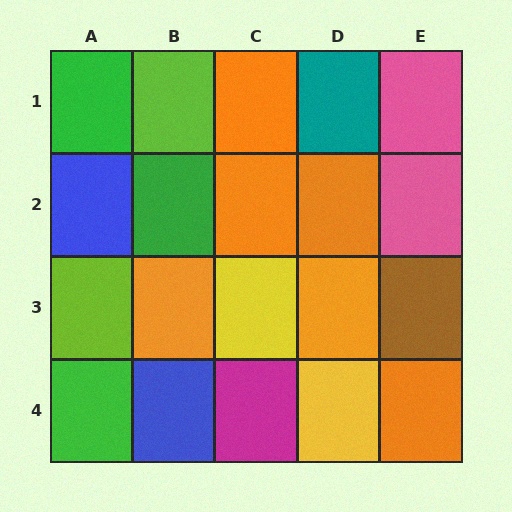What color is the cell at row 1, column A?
Green.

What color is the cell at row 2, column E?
Pink.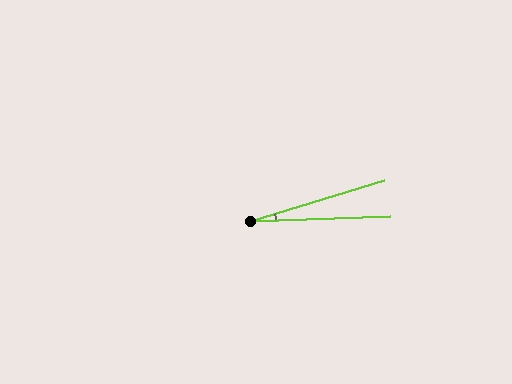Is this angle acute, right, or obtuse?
It is acute.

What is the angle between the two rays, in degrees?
Approximately 15 degrees.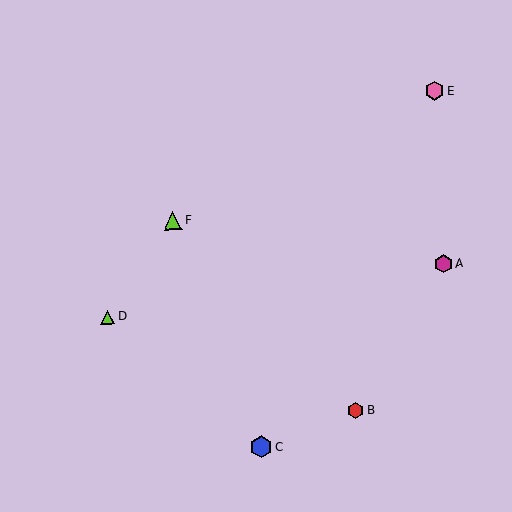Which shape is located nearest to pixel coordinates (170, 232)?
The lime triangle (labeled F) at (173, 221) is nearest to that location.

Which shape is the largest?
The blue hexagon (labeled C) is the largest.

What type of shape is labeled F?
Shape F is a lime triangle.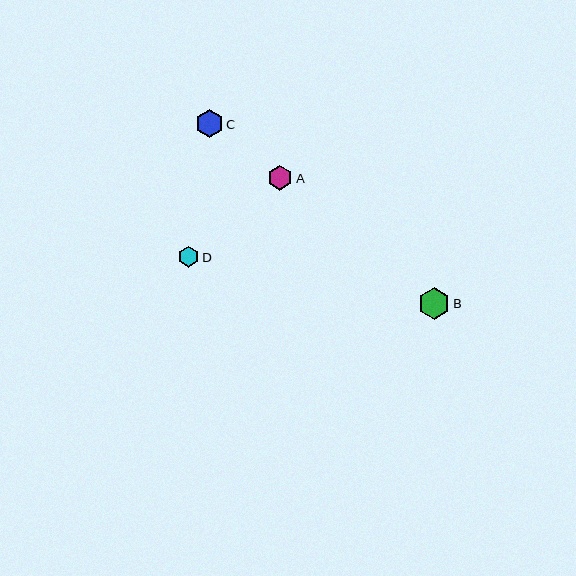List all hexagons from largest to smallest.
From largest to smallest: B, C, A, D.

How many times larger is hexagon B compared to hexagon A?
Hexagon B is approximately 1.3 times the size of hexagon A.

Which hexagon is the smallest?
Hexagon D is the smallest with a size of approximately 21 pixels.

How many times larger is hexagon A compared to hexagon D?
Hexagon A is approximately 1.2 times the size of hexagon D.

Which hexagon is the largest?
Hexagon B is the largest with a size of approximately 32 pixels.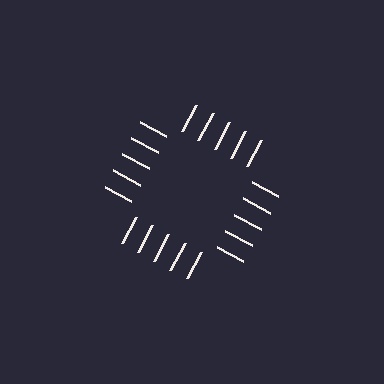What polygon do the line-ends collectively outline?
An illusory square — the line segments terminate on its edges but no continuous stroke is drawn.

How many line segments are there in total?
20 — 5 along each of the 4 edges.